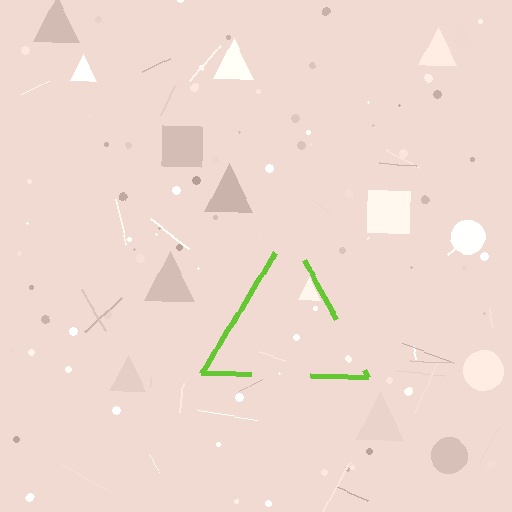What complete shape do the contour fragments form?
The contour fragments form a triangle.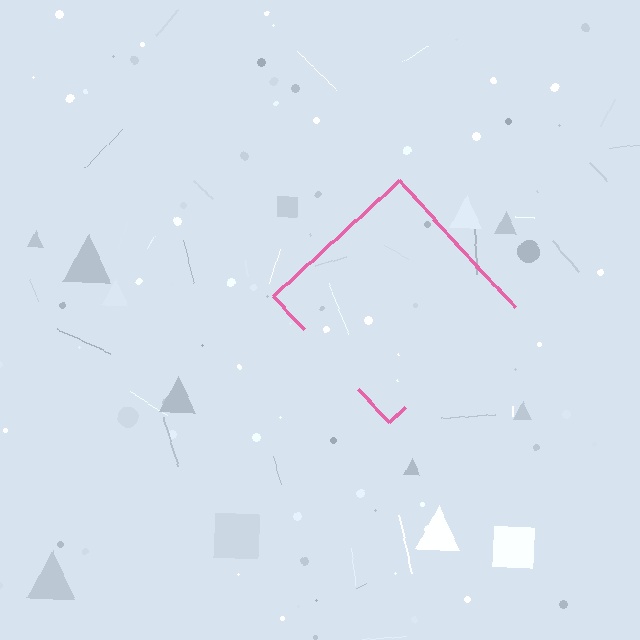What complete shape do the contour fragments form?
The contour fragments form a diamond.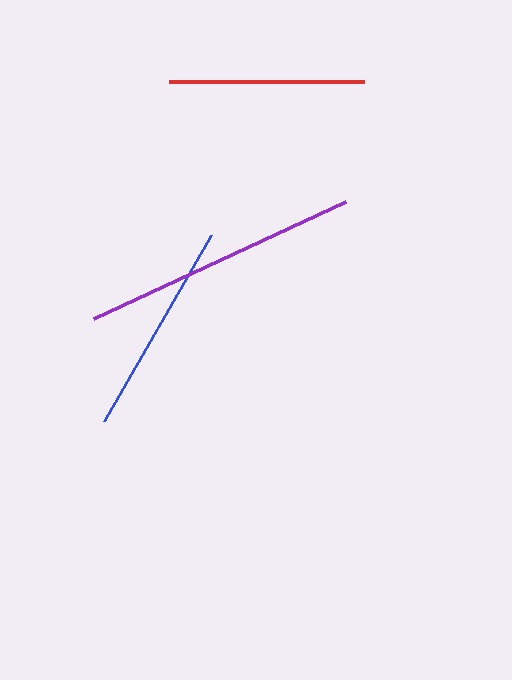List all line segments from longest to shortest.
From longest to shortest: purple, blue, red.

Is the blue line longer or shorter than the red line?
The blue line is longer than the red line.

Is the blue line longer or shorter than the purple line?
The purple line is longer than the blue line.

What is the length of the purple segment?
The purple segment is approximately 278 pixels long.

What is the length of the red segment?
The red segment is approximately 195 pixels long.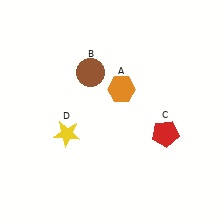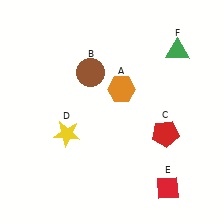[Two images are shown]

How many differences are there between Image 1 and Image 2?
There are 2 differences between the two images.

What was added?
A red diamond (E), a green triangle (F) were added in Image 2.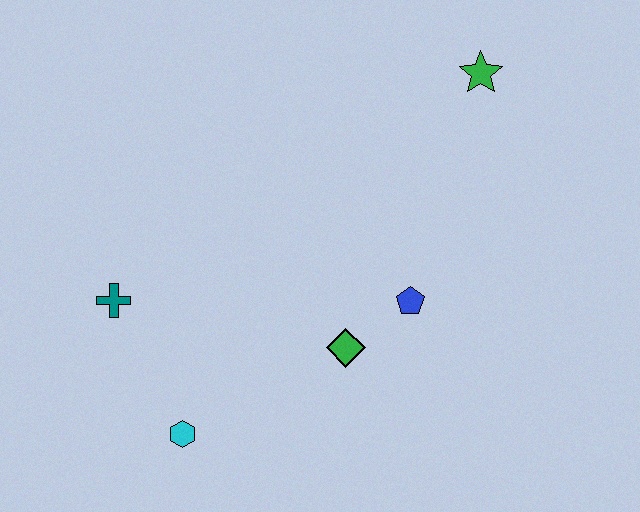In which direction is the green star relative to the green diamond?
The green star is above the green diamond.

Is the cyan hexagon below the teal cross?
Yes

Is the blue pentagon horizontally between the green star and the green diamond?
Yes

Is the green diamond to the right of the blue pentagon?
No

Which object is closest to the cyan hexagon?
The teal cross is closest to the cyan hexagon.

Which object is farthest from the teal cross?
The green star is farthest from the teal cross.